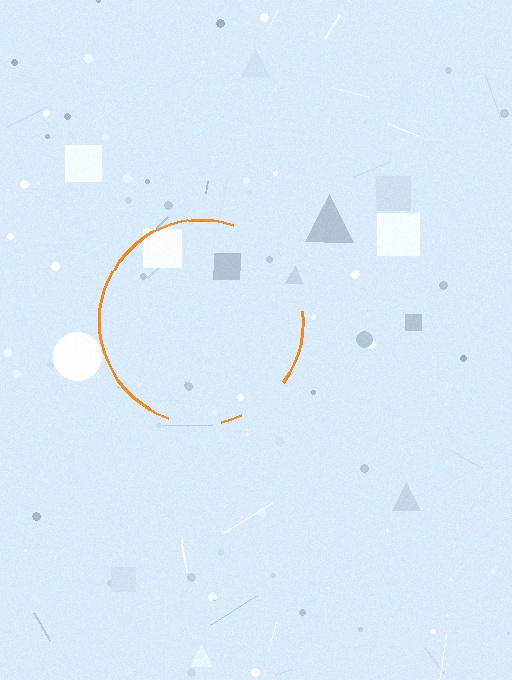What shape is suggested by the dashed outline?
The dashed outline suggests a circle.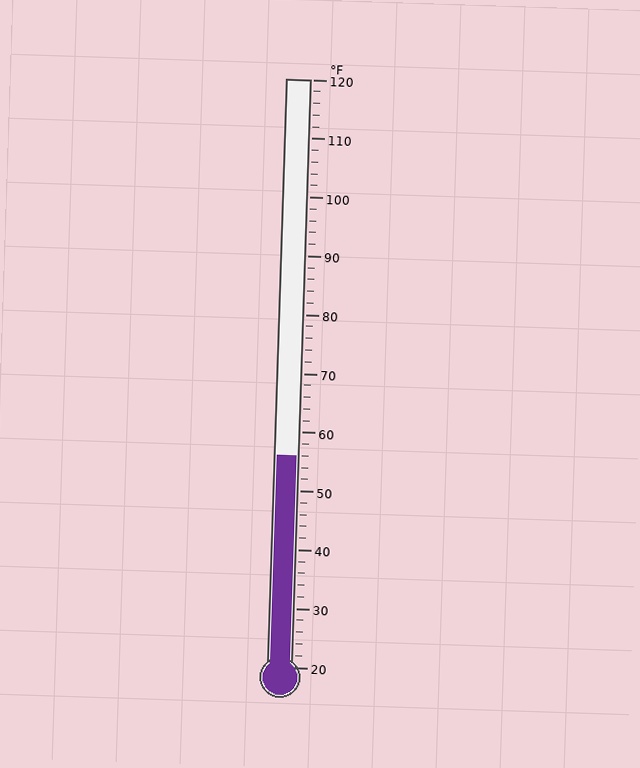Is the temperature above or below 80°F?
The temperature is below 80°F.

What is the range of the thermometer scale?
The thermometer scale ranges from 20°F to 120°F.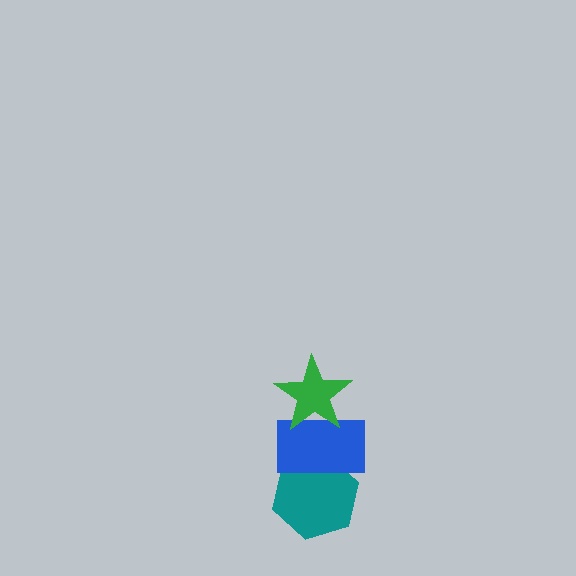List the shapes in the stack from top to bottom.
From top to bottom: the green star, the blue rectangle, the teal hexagon.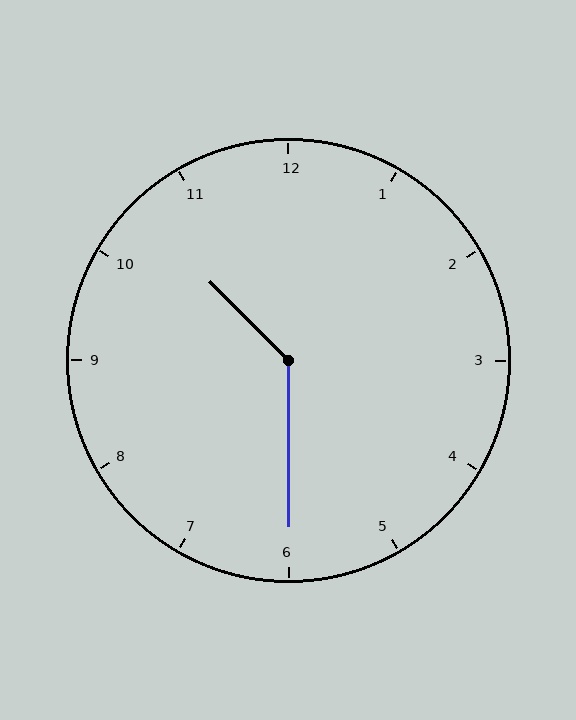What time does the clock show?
10:30.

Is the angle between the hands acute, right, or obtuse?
It is obtuse.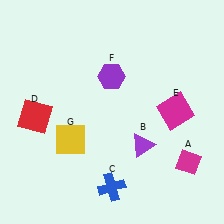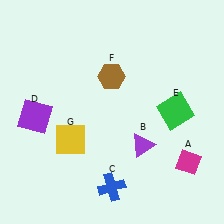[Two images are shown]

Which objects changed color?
D changed from red to purple. E changed from magenta to green. F changed from purple to brown.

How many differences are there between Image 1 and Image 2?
There are 3 differences between the two images.